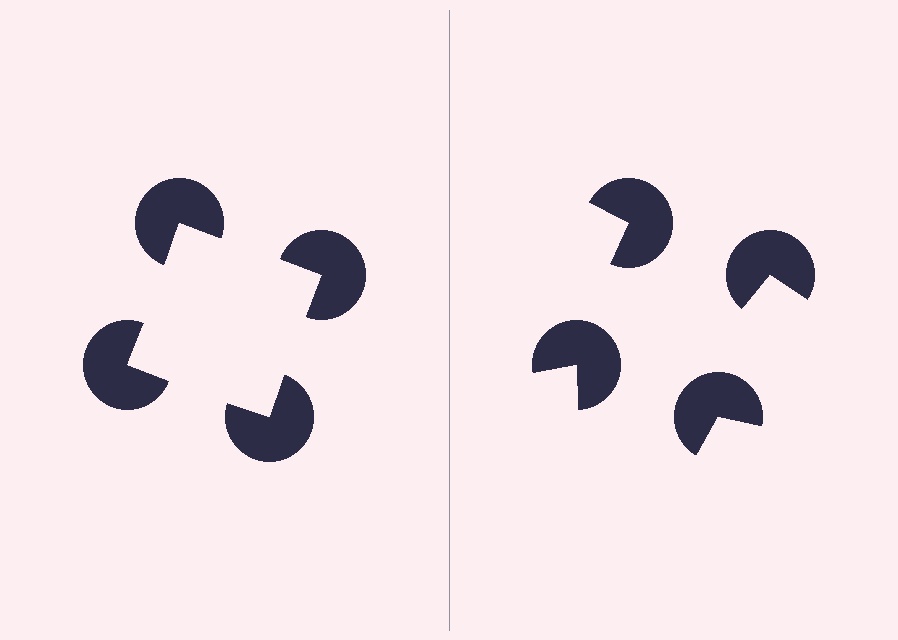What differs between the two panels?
The pac-man discs are positioned identically on both sides; only the wedge orientations differ. On the left they align to a square; on the right they are misaligned.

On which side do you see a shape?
An illusory square appears on the left side. On the right side the wedge cuts are rotated, so no coherent shape forms.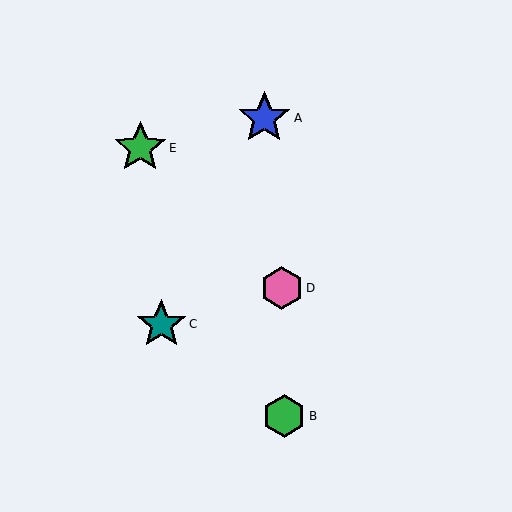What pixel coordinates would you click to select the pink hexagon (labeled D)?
Click at (282, 288) to select the pink hexagon D.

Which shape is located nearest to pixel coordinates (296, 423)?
The green hexagon (labeled B) at (284, 416) is nearest to that location.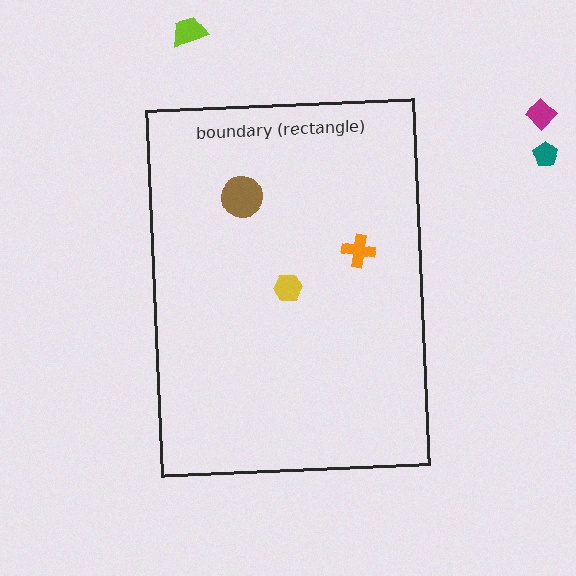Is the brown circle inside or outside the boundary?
Inside.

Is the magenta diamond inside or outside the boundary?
Outside.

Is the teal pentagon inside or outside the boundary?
Outside.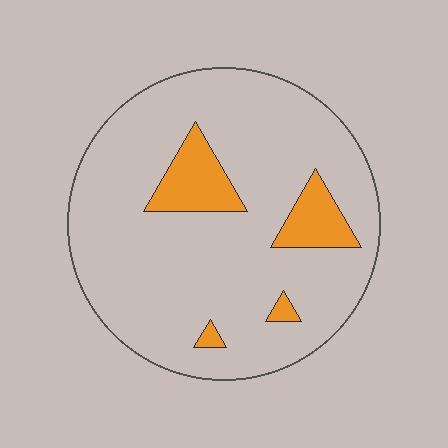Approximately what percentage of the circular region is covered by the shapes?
Approximately 10%.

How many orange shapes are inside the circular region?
4.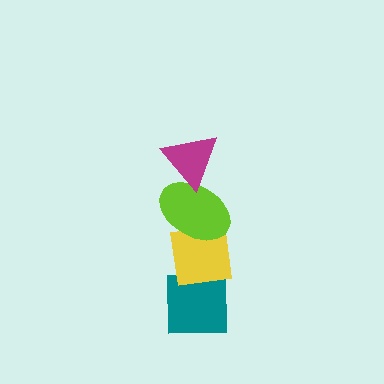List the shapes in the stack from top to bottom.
From top to bottom: the magenta triangle, the lime ellipse, the yellow square, the teal square.